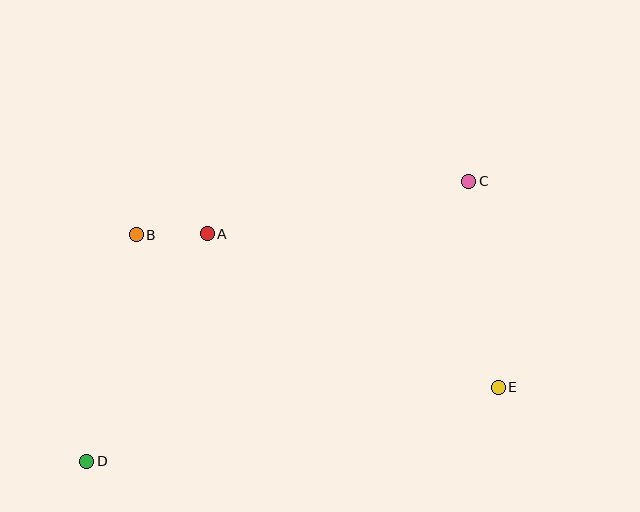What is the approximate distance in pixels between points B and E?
The distance between B and E is approximately 393 pixels.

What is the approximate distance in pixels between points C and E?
The distance between C and E is approximately 208 pixels.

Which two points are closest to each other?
Points A and B are closest to each other.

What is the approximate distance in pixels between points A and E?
The distance between A and E is approximately 329 pixels.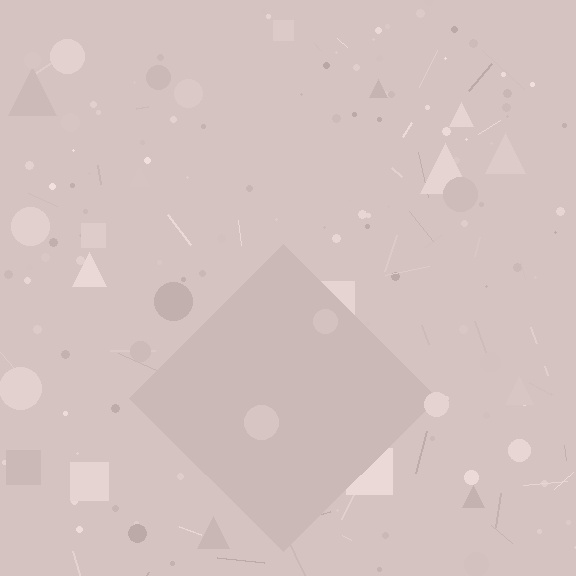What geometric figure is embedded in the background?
A diamond is embedded in the background.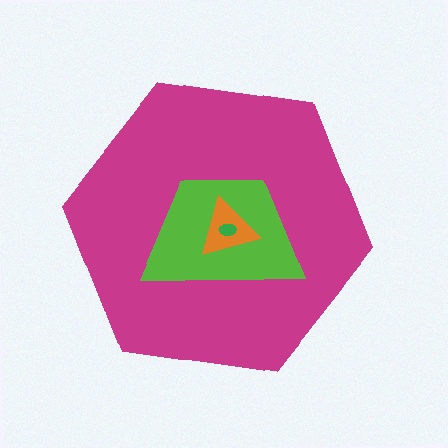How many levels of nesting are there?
4.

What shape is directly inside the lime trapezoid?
The orange triangle.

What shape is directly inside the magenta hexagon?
The lime trapezoid.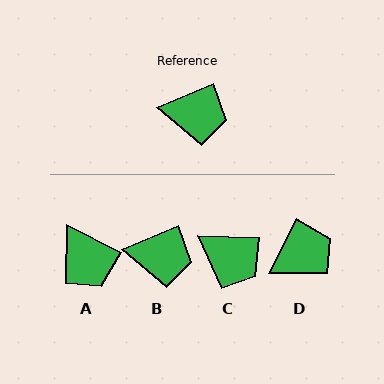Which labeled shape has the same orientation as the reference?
B.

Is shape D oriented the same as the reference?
No, it is off by about 41 degrees.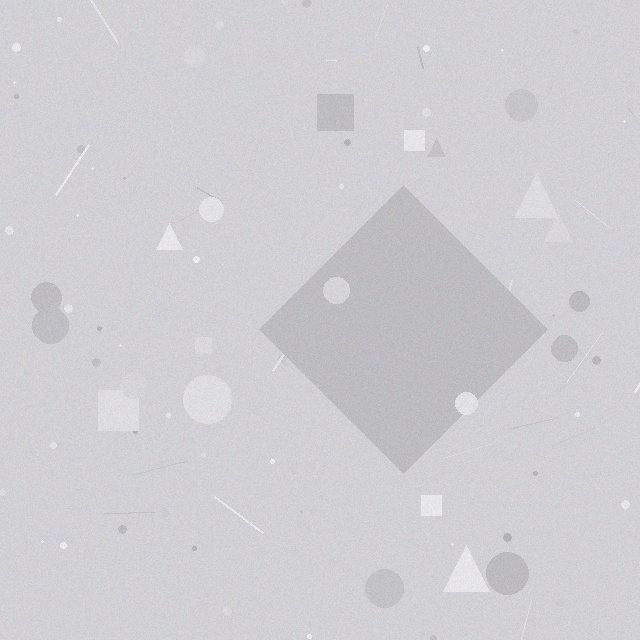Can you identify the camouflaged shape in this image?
The camouflaged shape is a diamond.